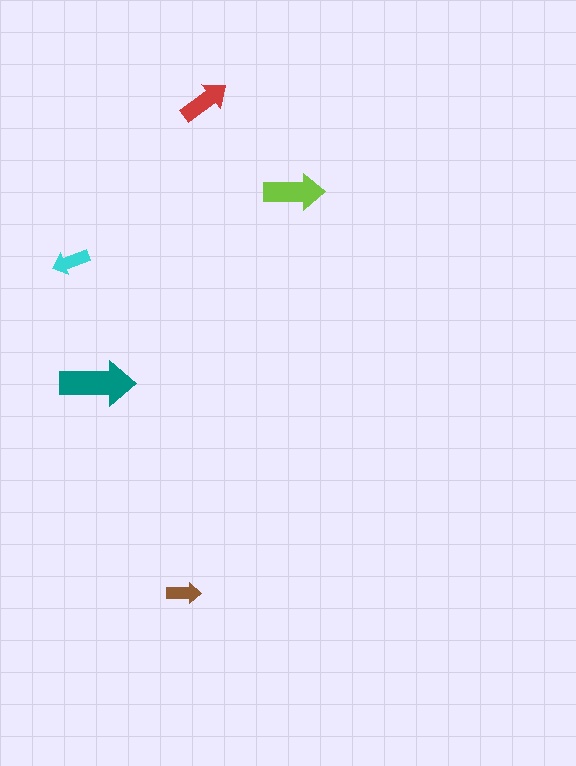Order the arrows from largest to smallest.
the teal one, the lime one, the red one, the cyan one, the brown one.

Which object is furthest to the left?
The cyan arrow is leftmost.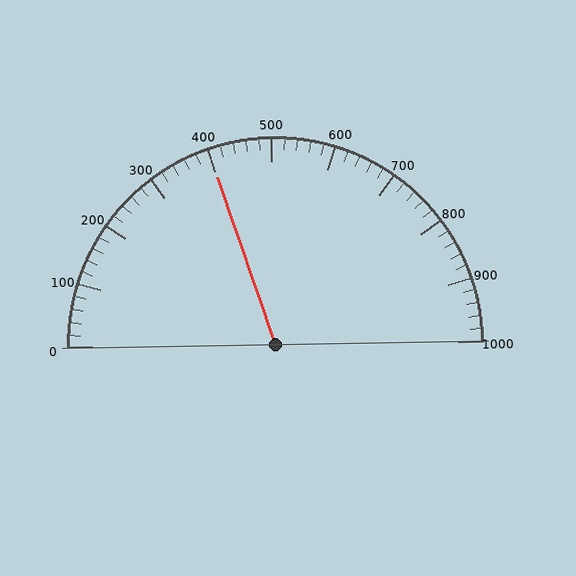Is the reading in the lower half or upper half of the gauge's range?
The reading is in the lower half of the range (0 to 1000).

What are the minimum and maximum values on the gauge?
The gauge ranges from 0 to 1000.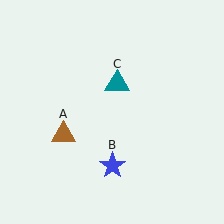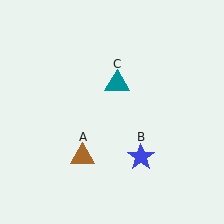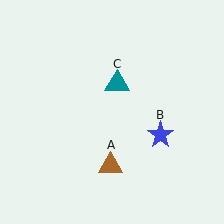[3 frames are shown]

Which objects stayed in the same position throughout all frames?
Teal triangle (object C) remained stationary.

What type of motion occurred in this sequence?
The brown triangle (object A), blue star (object B) rotated counterclockwise around the center of the scene.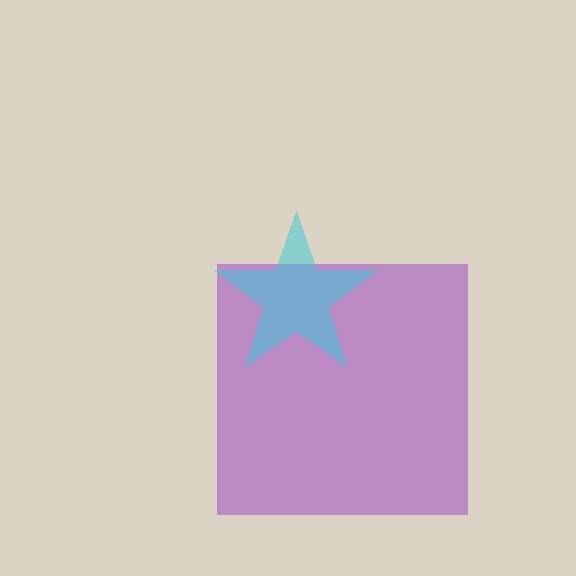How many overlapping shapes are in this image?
There are 2 overlapping shapes in the image.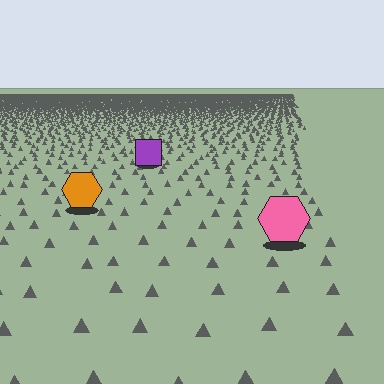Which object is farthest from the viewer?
The purple square is farthest from the viewer. It appears smaller and the ground texture around it is denser.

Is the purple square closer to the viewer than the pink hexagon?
No. The pink hexagon is closer — you can tell from the texture gradient: the ground texture is coarser near it.